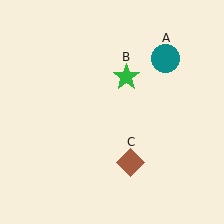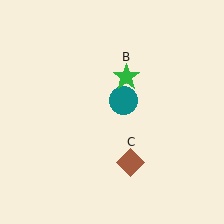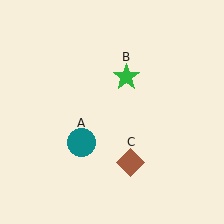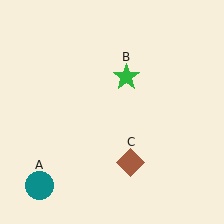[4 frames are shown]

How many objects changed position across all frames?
1 object changed position: teal circle (object A).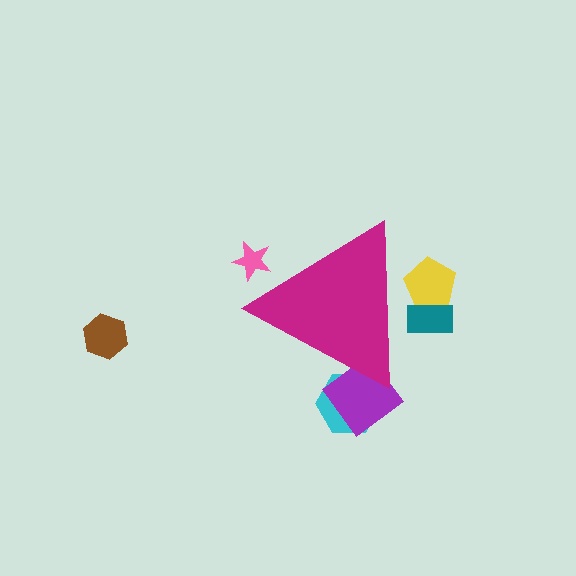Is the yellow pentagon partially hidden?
Yes, the yellow pentagon is partially hidden behind the magenta triangle.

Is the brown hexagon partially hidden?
No, the brown hexagon is fully visible.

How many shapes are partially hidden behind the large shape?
5 shapes are partially hidden.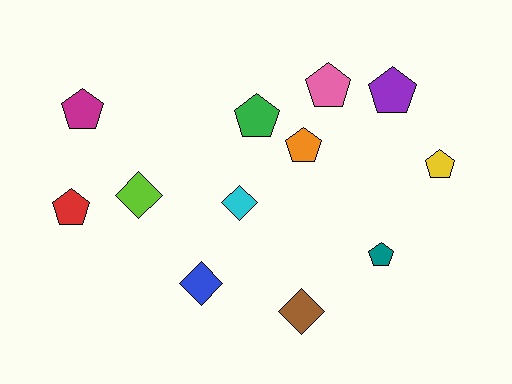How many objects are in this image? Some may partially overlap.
There are 12 objects.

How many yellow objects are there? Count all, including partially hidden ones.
There is 1 yellow object.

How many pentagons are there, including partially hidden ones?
There are 8 pentagons.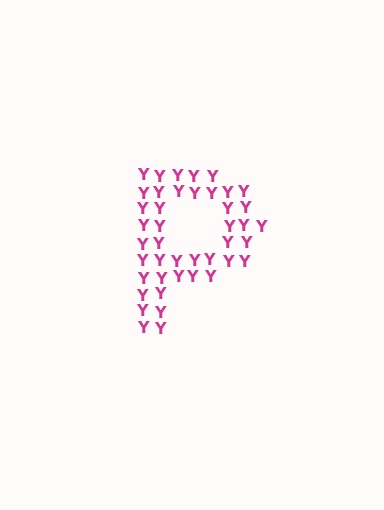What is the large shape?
The large shape is the letter P.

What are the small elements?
The small elements are letter Y's.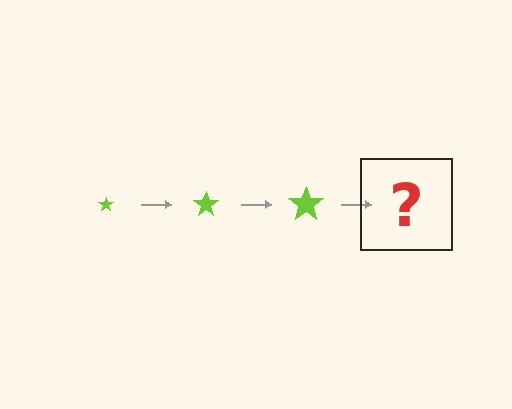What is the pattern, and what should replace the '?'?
The pattern is that the star gets progressively larger each step. The '?' should be a lime star, larger than the previous one.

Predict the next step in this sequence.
The next step is a lime star, larger than the previous one.